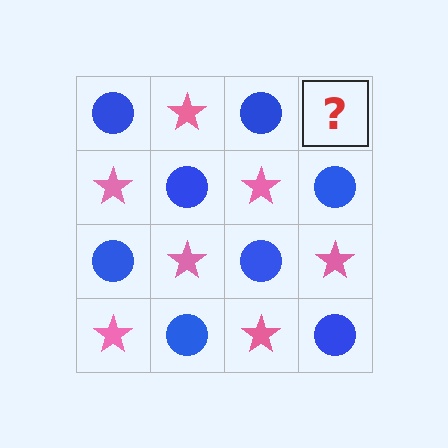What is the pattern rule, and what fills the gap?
The rule is that it alternates blue circle and pink star in a checkerboard pattern. The gap should be filled with a pink star.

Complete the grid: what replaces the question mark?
The question mark should be replaced with a pink star.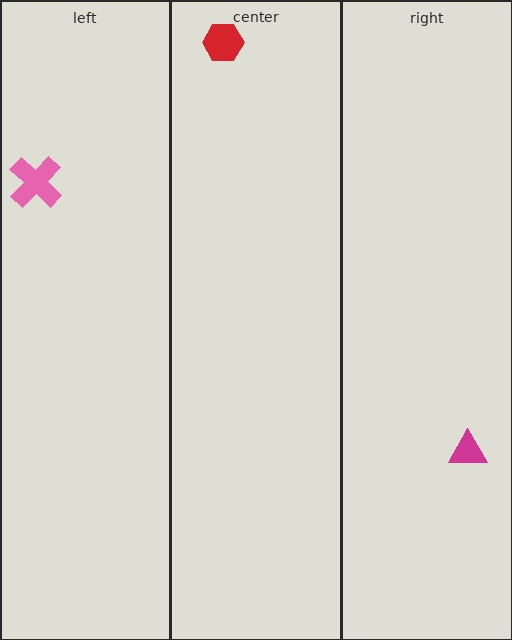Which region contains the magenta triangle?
The right region.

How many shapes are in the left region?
1.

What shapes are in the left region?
The pink cross.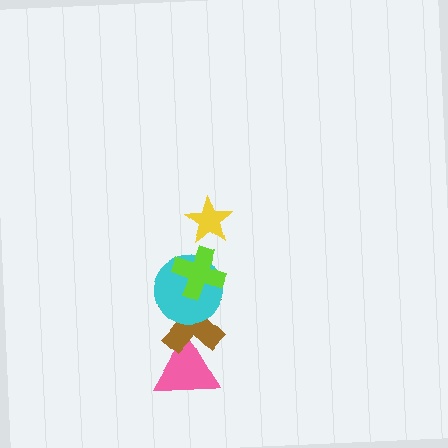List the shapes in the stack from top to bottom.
From top to bottom: the yellow star, the lime cross, the cyan circle, the brown cross, the pink triangle.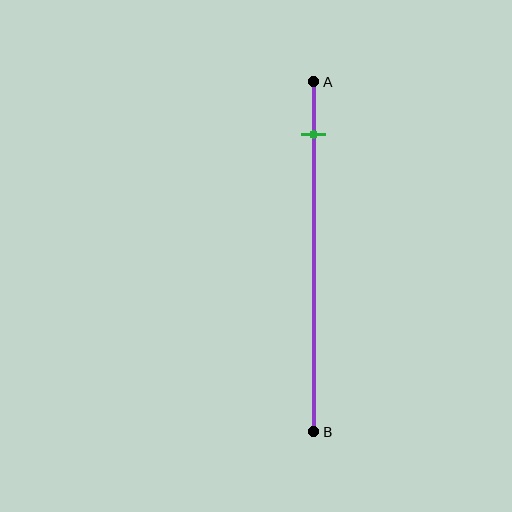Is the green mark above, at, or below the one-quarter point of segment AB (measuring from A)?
The green mark is above the one-quarter point of segment AB.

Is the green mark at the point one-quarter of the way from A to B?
No, the mark is at about 15% from A, not at the 25% one-quarter point.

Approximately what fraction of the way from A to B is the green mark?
The green mark is approximately 15% of the way from A to B.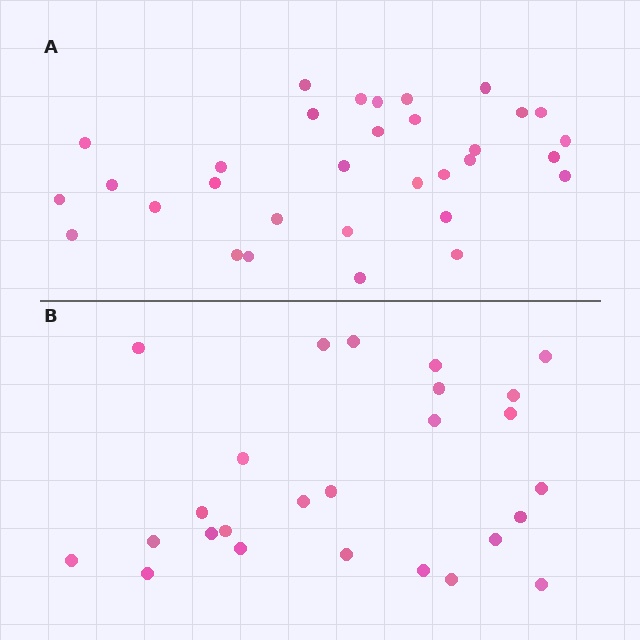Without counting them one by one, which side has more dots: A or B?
Region A (the top region) has more dots.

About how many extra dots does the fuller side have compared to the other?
Region A has about 6 more dots than region B.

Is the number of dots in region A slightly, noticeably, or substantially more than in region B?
Region A has only slightly more — the two regions are fairly close. The ratio is roughly 1.2 to 1.